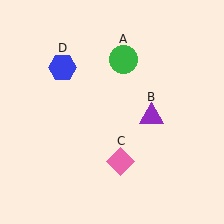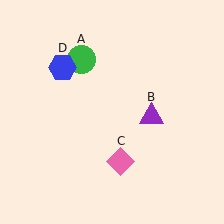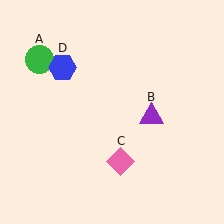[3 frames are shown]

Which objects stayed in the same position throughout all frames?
Purple triangle (object B) and pink diamond (object C) and blue hexagon (object D) remained stationary.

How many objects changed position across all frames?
1 object changed position: green circle (object A).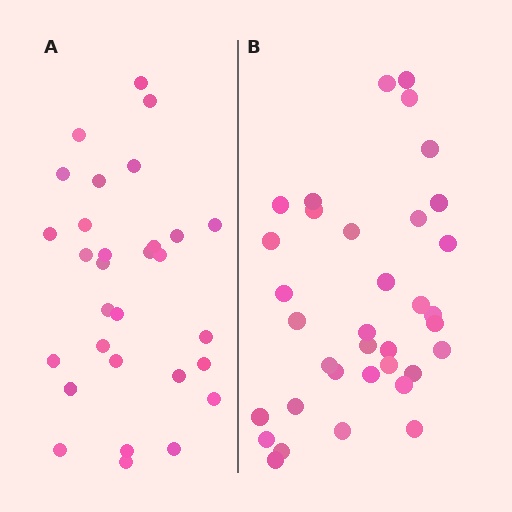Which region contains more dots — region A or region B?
Region B (the right region) has more dots.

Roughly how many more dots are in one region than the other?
Region B has about 5 more dots than region A.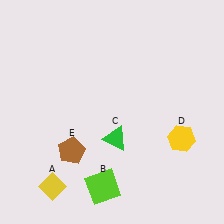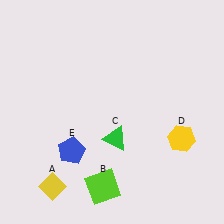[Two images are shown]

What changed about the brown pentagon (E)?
In Image 1, E is brown. In Image 2, it changed to blue.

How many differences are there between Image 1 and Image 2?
There is 1 difference between the two images.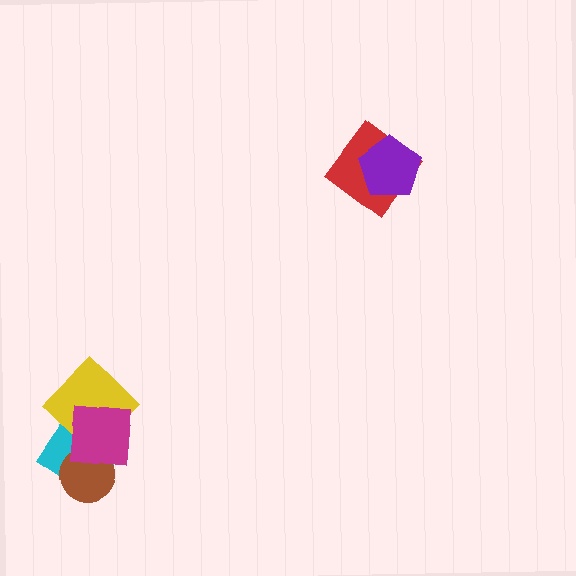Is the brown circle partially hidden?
Yes, it is partially covered by another shape.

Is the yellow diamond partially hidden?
Yes, it is partially covered by another shape.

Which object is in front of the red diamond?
The purple pentagon is in front of the red diamond.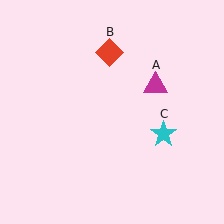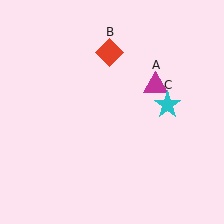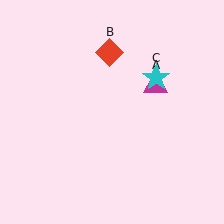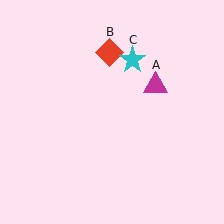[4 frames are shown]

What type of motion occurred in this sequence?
The cyan star (object C) rotated counterclockwise around the center of the scene.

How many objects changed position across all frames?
1 object changed position: cyan star (object C).